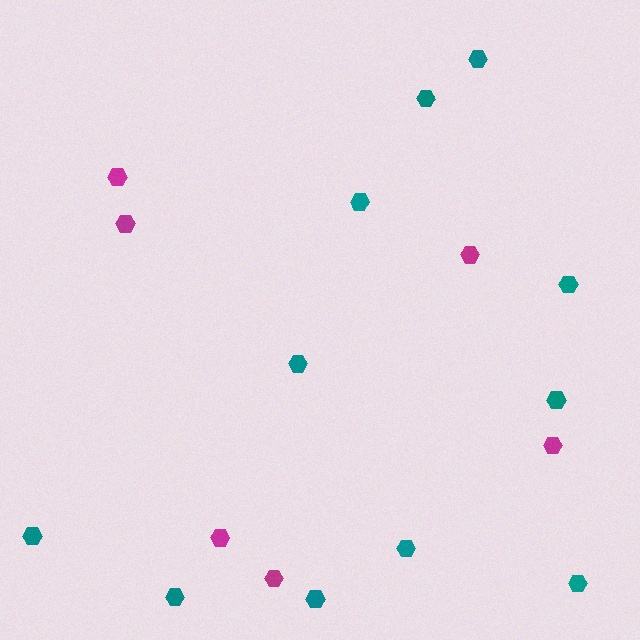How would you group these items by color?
There are 2 groups: one group of teal hexagons (11) and one group of magenta hexagons (6).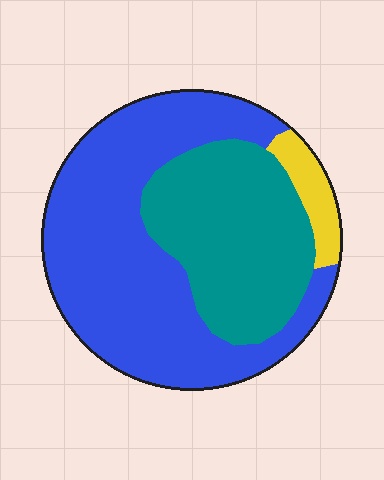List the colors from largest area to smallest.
From largest to smallest: blue, teal, yellow.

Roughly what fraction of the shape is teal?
Teal takes up between a quarter and a half of the shape.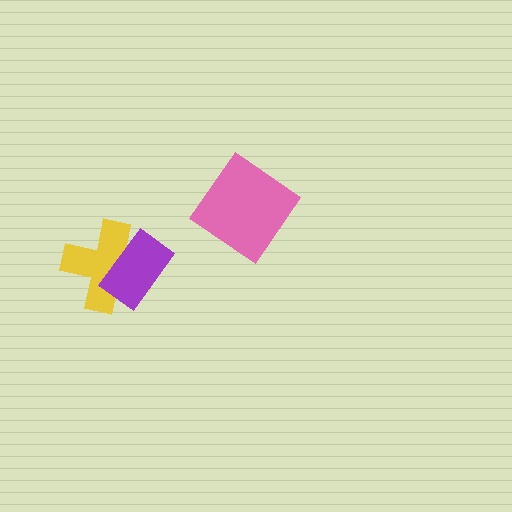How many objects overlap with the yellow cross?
1 object overlaps with the yellow cross.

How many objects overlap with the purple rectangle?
1 object overlaps with the purple rectangle.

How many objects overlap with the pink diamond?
0 objects overlap with the pink diamond.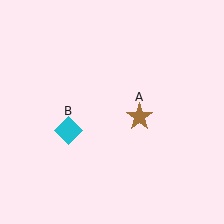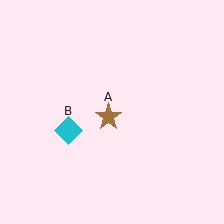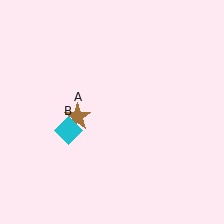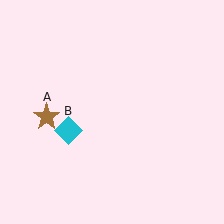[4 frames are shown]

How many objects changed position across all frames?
1 object changed position: brown star (object A).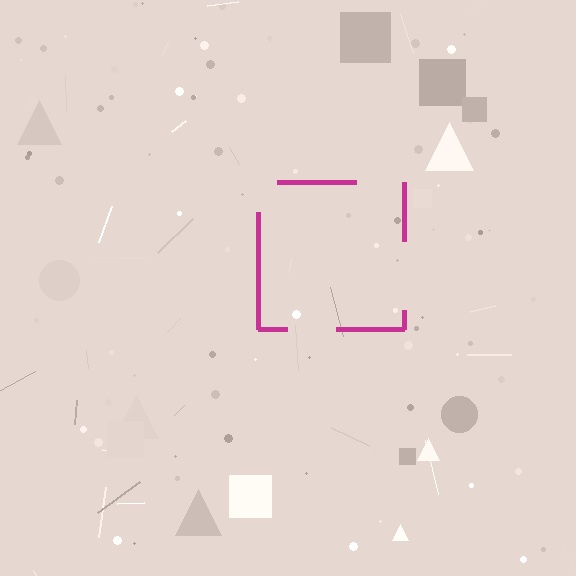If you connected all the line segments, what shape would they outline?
They would outline a square.